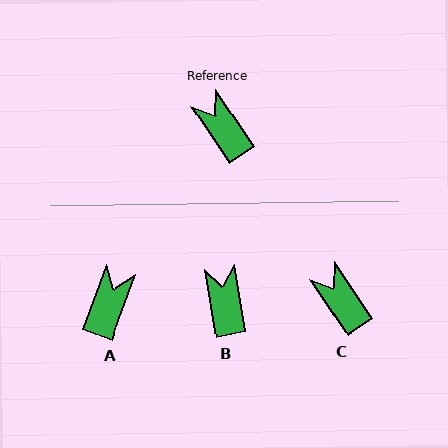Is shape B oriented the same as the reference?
No, it is off by about 24 degrees.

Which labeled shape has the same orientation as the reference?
C.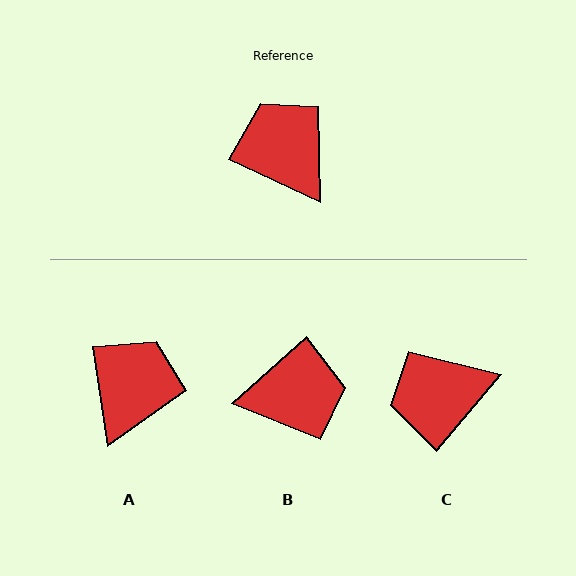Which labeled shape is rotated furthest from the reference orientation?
B, about 113 degrees away.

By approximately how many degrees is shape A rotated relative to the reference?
Approximately 56 degrees clockwise.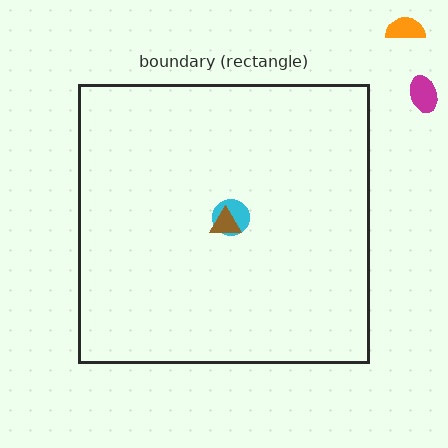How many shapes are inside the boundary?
2 inside, 2 outside.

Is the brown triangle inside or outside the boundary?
Inside.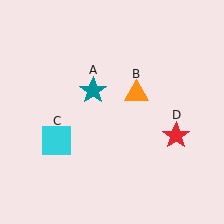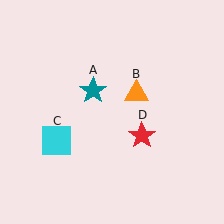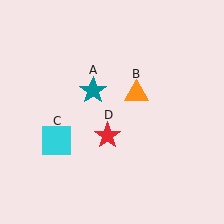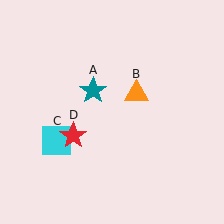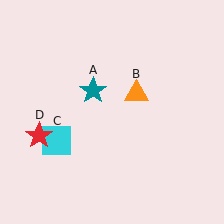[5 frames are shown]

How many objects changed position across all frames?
1 object changed position: red star (object D).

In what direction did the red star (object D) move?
The red star (object D) moved left.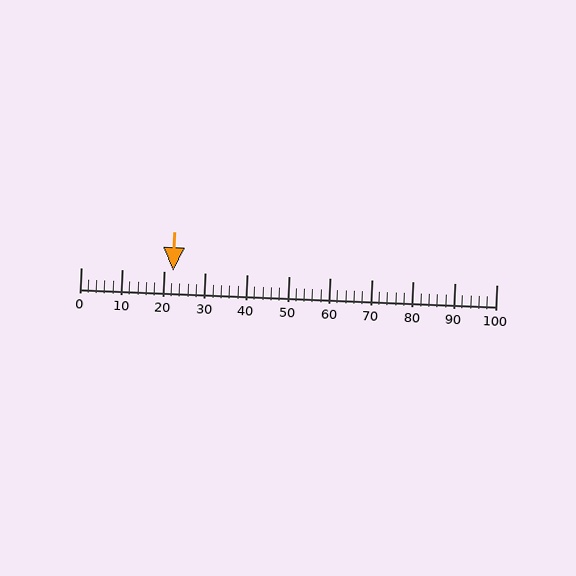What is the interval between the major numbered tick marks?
The major tick marks are spaced 10 units apart.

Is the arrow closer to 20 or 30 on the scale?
The arrow is closer to 20.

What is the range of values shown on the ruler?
The ruler shows values from 0 to 100.